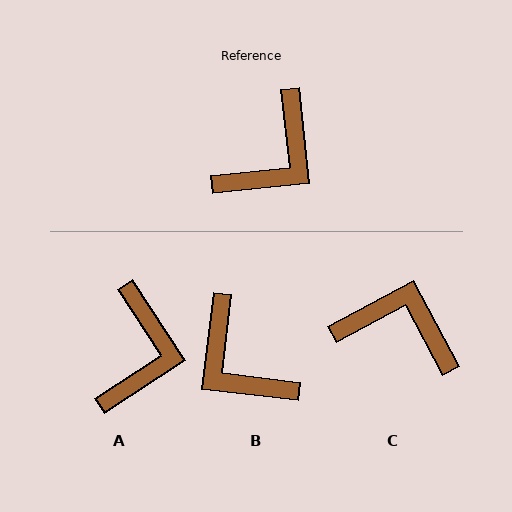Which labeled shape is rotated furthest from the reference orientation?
C, about 112 degrees away.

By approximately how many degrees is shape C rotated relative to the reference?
Approximately 112 degrees counter-clockwise.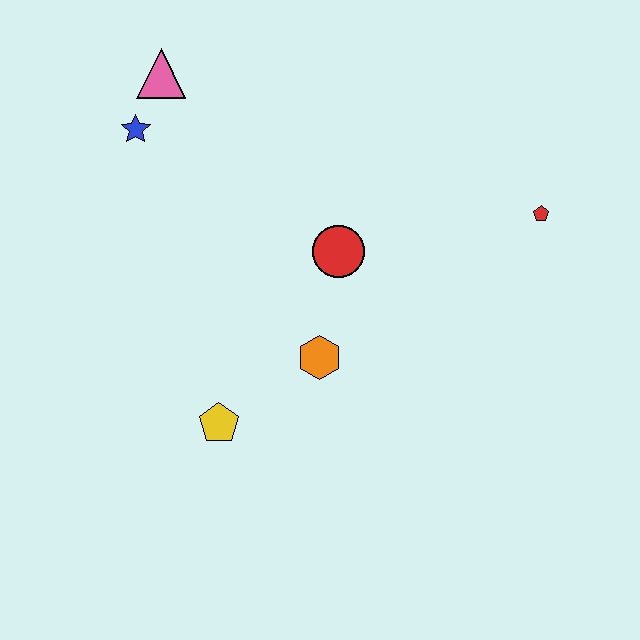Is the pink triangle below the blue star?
No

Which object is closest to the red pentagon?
The red circle is closest to the red pentagon.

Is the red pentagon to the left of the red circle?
No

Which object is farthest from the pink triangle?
The red pentagon is farthest from the pink triangle.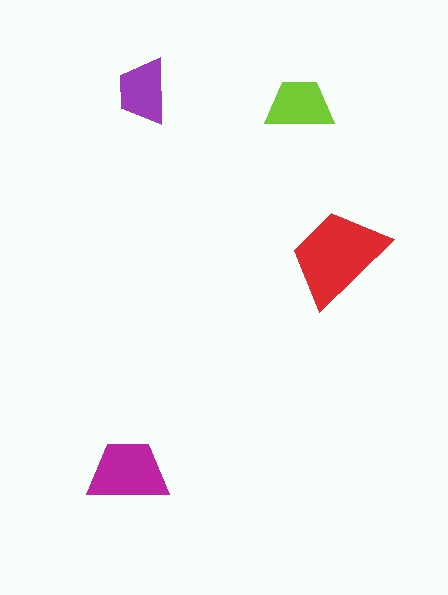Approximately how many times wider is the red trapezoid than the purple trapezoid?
About 1.5 times wider.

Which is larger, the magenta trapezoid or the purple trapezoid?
The magenta one.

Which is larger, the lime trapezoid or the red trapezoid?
The red one.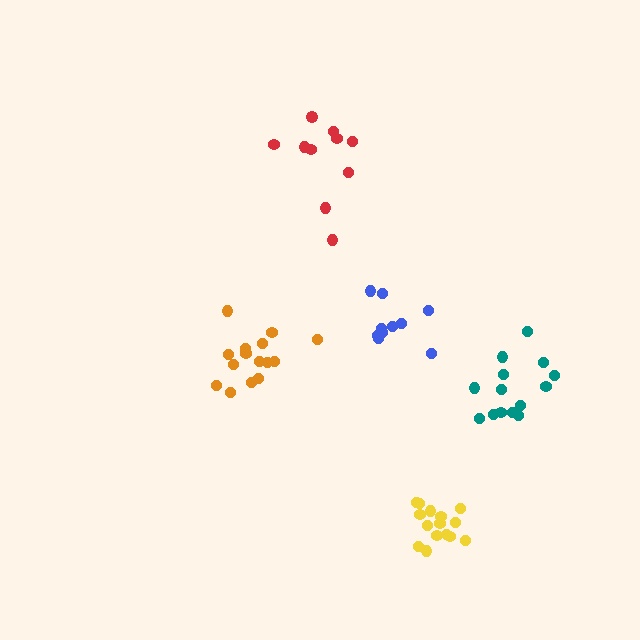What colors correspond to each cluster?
The clusters are colored: red, yellow, orange, blue, teal.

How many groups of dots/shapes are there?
There are 5 groups.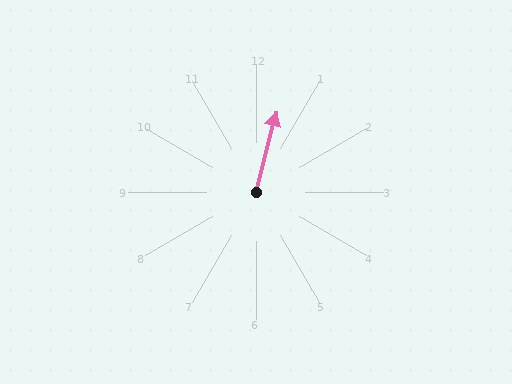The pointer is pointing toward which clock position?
Roughly 12 o'clock.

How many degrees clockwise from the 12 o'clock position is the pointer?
Approximately 14 degrees.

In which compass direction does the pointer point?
North.